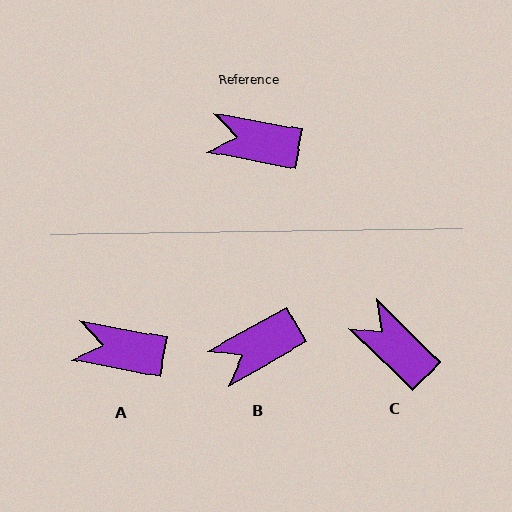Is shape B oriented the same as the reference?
No, it is off by about 40 degrees.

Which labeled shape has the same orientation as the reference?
A.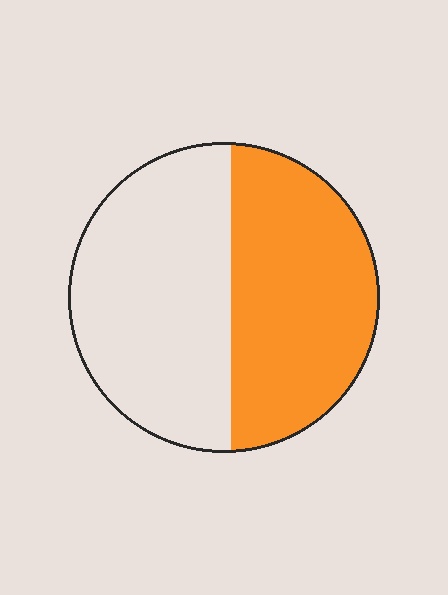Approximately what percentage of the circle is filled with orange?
Approximately 45%.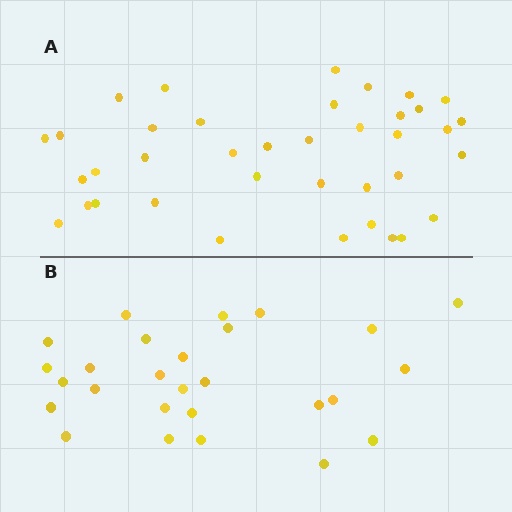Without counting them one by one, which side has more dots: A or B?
Region A (the top region) has more dots.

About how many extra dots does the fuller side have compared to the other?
Region A has roughly 12 or so more dots than region B.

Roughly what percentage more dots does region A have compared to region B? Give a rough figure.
About 40% more.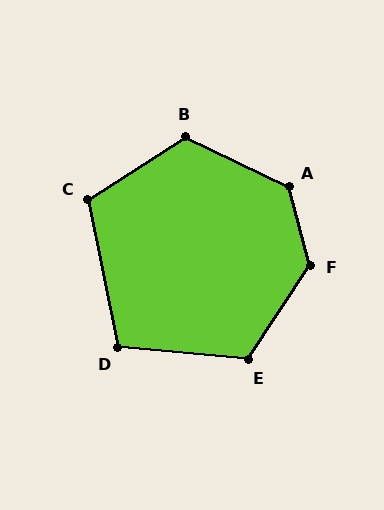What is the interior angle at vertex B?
Approximately 121 degrees (obtuse).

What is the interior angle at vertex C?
Approximately 111 degrees (obtuse).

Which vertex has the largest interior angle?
F, at approximately 132 degrees.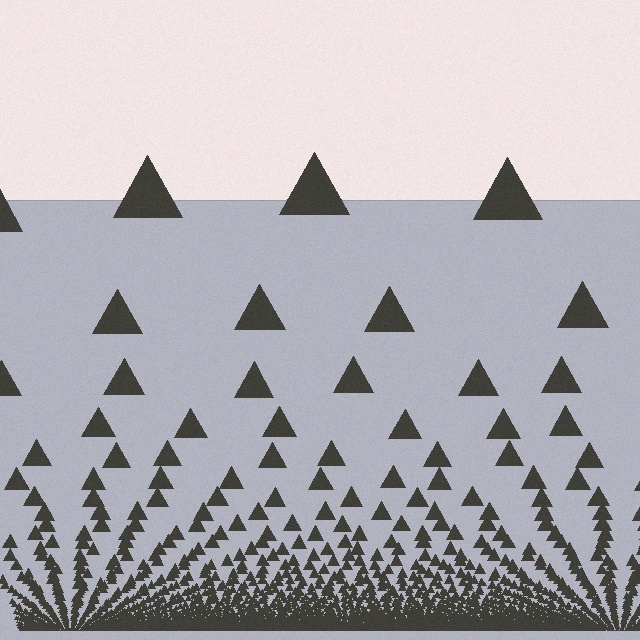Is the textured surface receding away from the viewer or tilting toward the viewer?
The surface appears to tilt toward the viewer. Texture elements get larger and sparser toward the top.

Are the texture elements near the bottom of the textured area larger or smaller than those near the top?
Smaller. The gradient is inverted — elements near the bottom are smaller and denser.